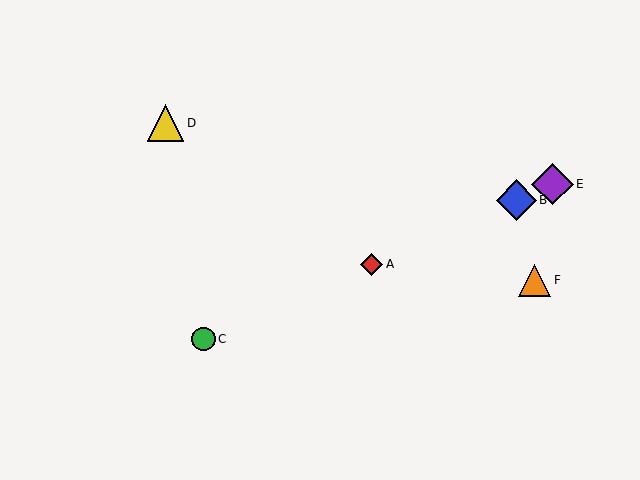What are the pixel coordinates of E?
Object E is at (552, 184).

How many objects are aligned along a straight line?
4 objects (A, B, C, E) are aligned along a straight line.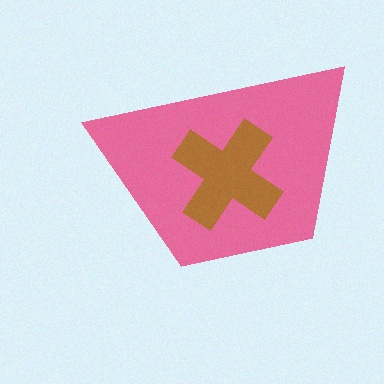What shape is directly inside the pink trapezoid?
The brown cross.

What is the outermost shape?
The pink trapezoid.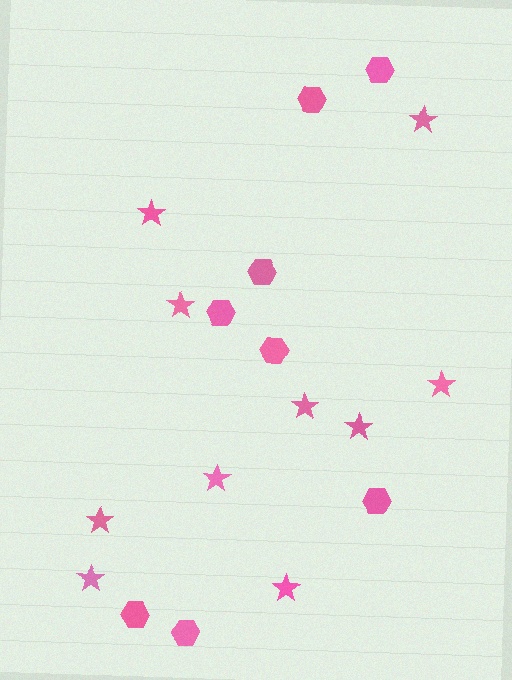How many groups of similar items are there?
There are 2 groups: one group of hexagons (8) and one group of stars (10).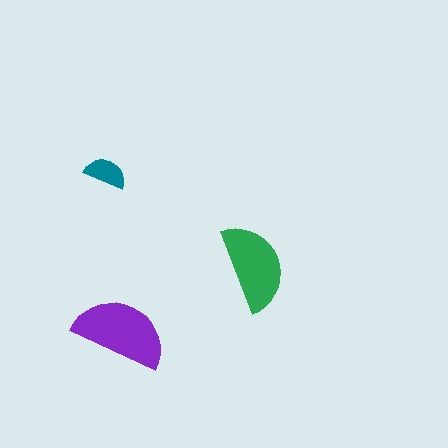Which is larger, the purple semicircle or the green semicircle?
The purple one.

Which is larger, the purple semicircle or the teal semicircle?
The purple one.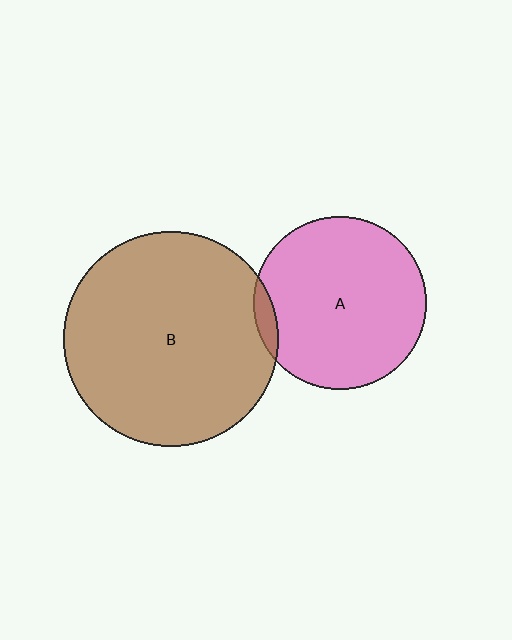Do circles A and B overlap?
Yes.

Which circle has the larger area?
Circle B (brown).